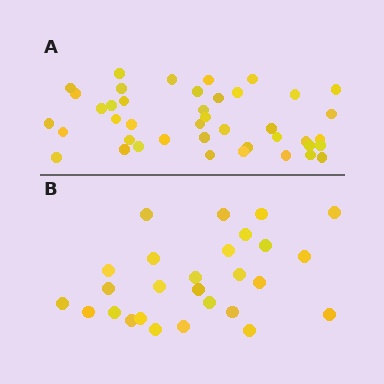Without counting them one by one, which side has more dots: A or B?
Region A (the top region) has more dots.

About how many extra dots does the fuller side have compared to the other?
Region A has approximately 15 more dots than region B.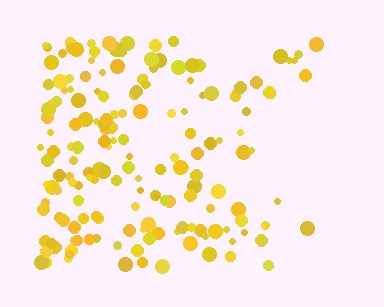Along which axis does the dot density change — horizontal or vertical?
Horizontal.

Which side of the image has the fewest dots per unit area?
The right.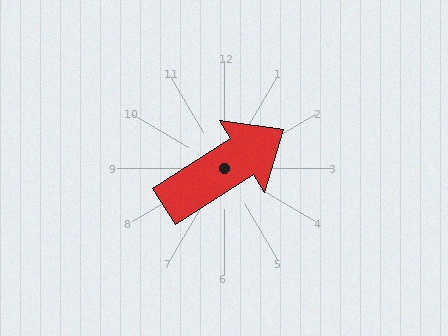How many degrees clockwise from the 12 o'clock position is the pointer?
Approximately 57 degrees.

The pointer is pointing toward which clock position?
Roughly 2 o'clock.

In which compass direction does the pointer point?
Northeast.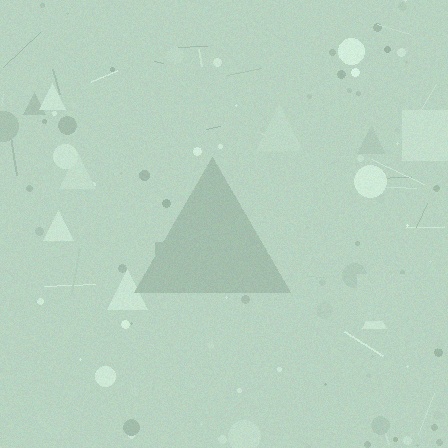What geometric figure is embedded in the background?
A triangle is embedded in the background.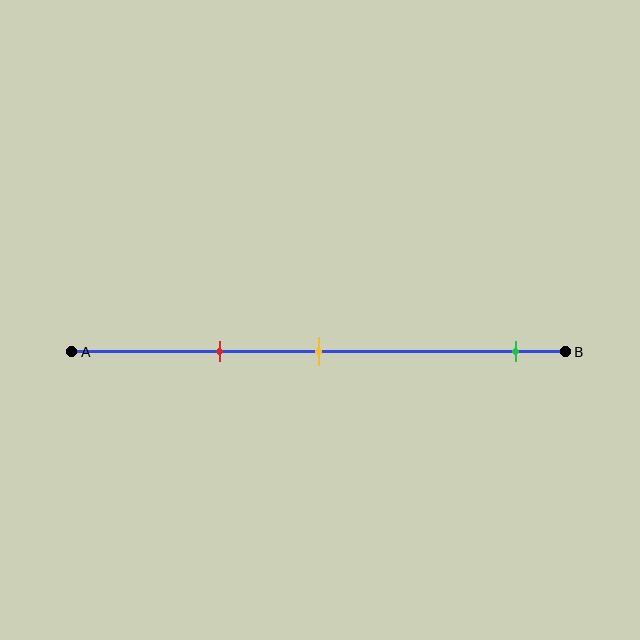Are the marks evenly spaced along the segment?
No, the marks are not evenly spaced.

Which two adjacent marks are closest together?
The red and yellow marks are the closest adjacent pair.